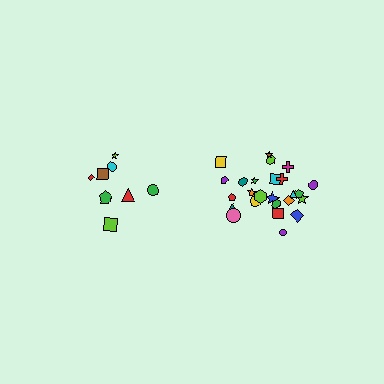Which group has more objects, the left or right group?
The right group.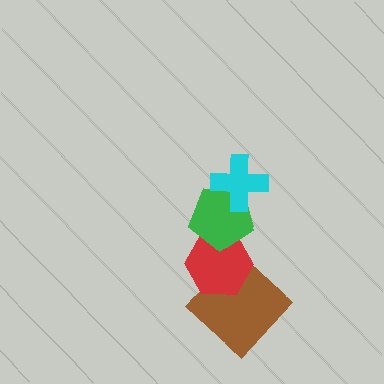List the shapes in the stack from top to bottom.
From top to bottom: the cyan cross, the green pentagon, the red hexagon, the brown diamond.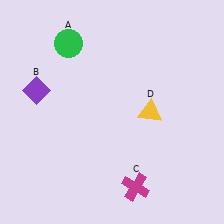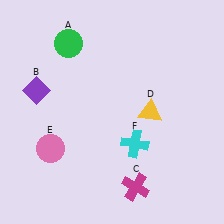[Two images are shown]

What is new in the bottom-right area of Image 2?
A cyan cross (F) was added in the bottom-right area of Image 2.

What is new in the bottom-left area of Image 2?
A pink circle (E) was added in the bottom-left area of Image 2.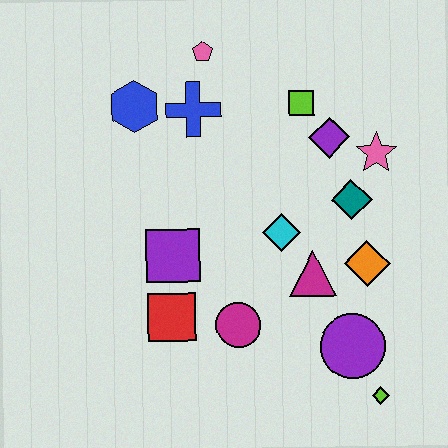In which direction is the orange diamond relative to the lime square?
The orange diamond is below the lime square.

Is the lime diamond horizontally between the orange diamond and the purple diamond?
No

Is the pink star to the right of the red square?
Yes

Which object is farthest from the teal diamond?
The blue hexagon is farthest from the teal diamond.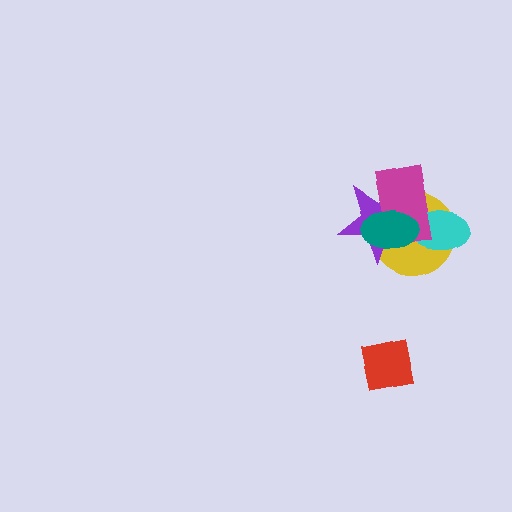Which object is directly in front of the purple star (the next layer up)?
The magenta rectangle is directly in front of the purple star.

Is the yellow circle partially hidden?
Yes, it is partially covered by another shape.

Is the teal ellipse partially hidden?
No, no other shape covers it.